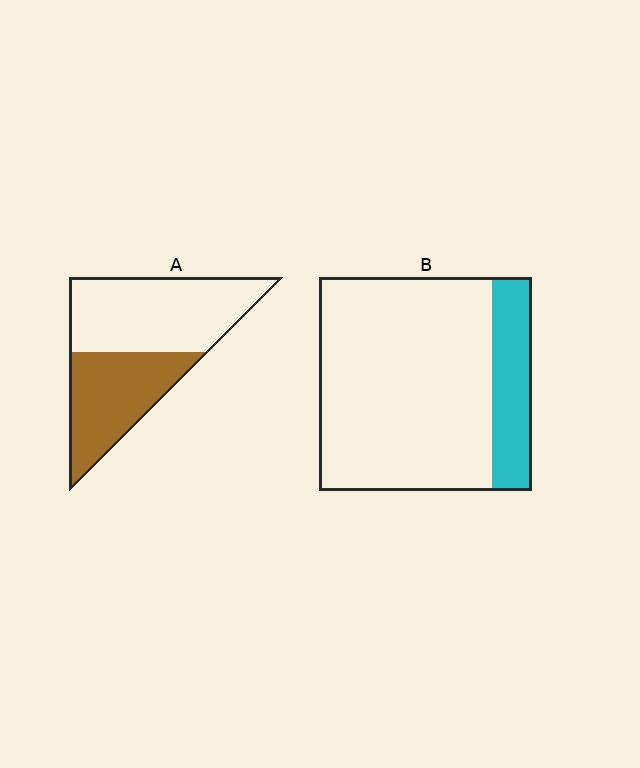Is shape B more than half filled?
No.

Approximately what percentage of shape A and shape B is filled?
A is approximately 40% and B is approximately 20%.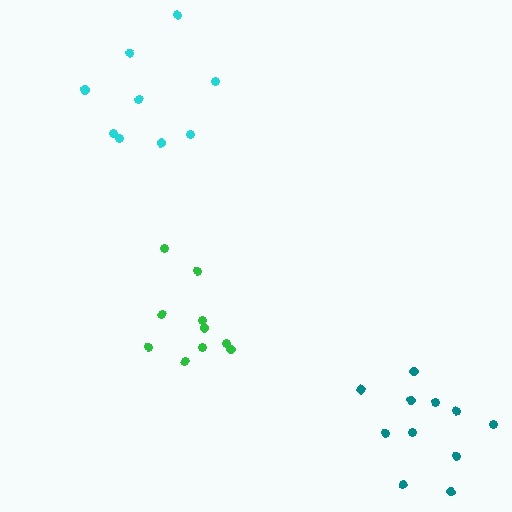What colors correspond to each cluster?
The clusters are colored: green, teal, cyan.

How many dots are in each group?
Group 1: 10 dots, Group 2: 11 dots, Group 3: 9 dots (30 total).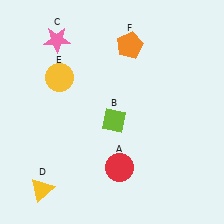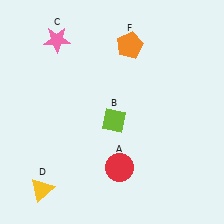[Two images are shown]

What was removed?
The yellow circle (E) was removed in Image 2.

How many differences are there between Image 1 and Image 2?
There is 1 difference between the two images.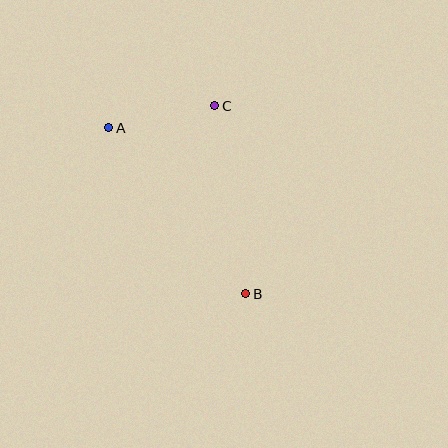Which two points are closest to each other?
Points A and C are closest to each other.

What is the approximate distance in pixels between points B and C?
The distance between B and C is approximately 191 pixels.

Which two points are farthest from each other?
Points A and B are farthest from each other.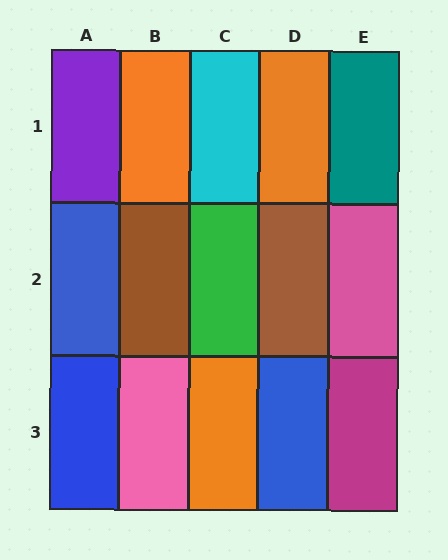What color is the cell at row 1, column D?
Orange.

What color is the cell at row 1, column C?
Cyan.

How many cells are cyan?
1 cell is cyan.